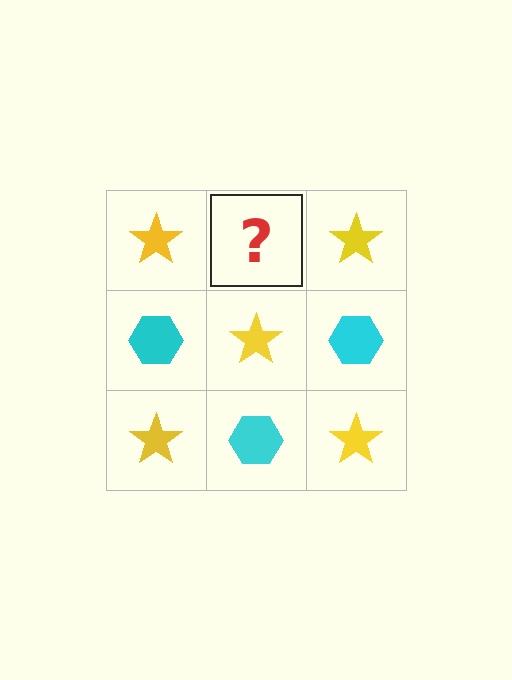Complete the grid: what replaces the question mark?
The question mark should be replaced with a cyan hexagon.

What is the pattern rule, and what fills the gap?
The rule is that it alternates yellow star and cyan hexagon in a checkerboard pattern. The gap should be filled with a cyan hexagon.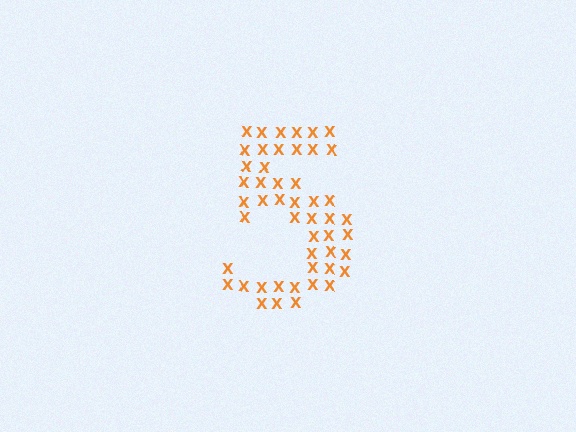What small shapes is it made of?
It is made of small letter X's.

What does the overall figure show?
The overall figure shows the digit 5.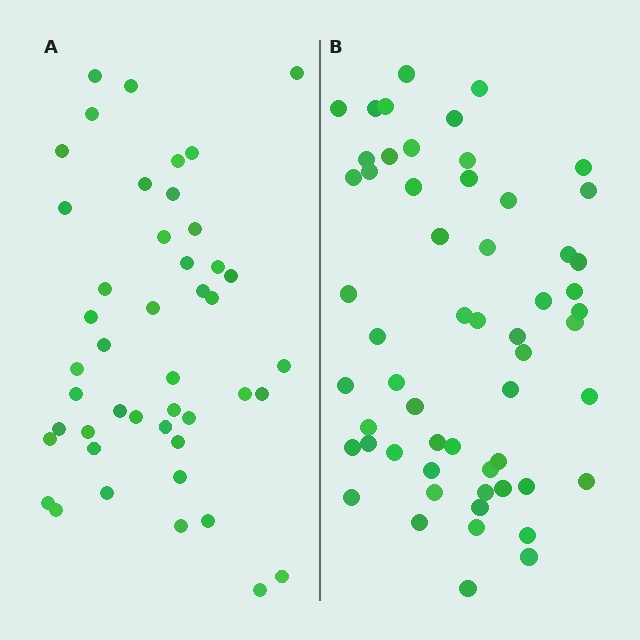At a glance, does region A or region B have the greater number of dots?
Region B (the right region) has more dots.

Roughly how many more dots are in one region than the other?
Region B has roughly 12 or so more dots than region A.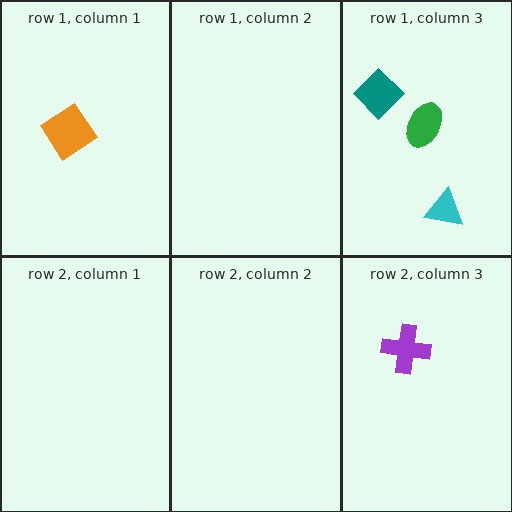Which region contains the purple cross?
The row 2, column 3 region.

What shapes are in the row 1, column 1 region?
The orange diamond.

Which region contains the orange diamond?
The row 1, column 1 region.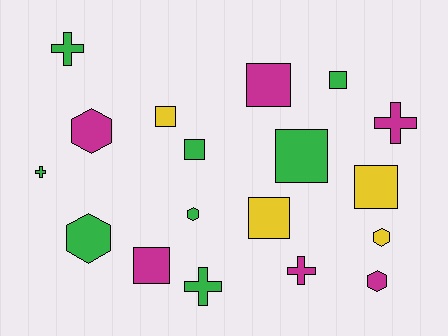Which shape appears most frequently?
Square, with 8 objects.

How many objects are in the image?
There are 18 objects.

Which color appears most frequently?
Green, with 8 objects.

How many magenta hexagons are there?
There are 2 magenta hexagons.